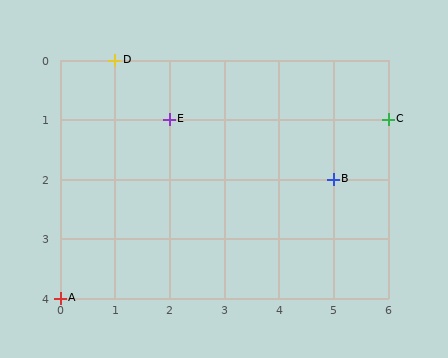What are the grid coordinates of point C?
Point C is at grid coordinates (6, 1).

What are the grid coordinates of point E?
Point E is at grid coordinates (2, 1).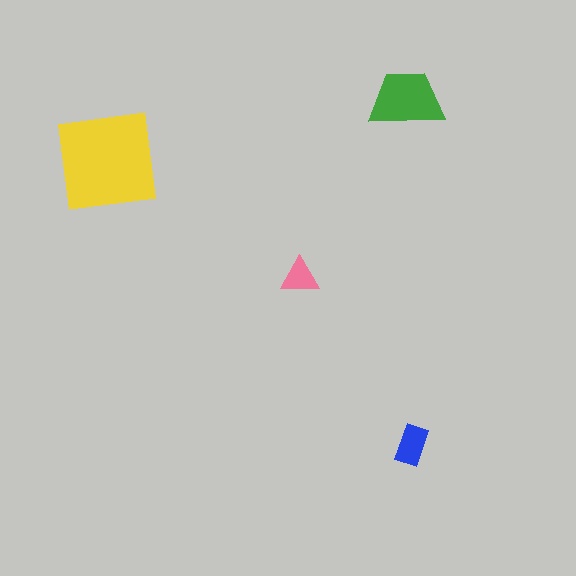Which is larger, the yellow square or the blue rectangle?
The yellow square.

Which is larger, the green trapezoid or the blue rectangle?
The green trapezoid.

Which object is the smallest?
The pink triangle.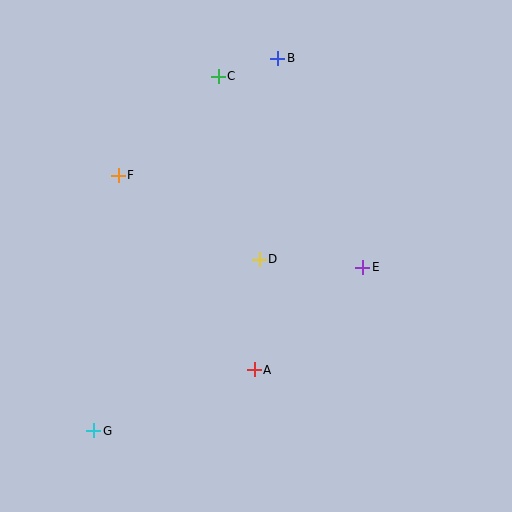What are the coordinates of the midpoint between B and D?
The midpoint between B and D is at (269, 159).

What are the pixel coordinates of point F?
Point F is at (119, 175).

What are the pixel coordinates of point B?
Point B is at (278, 58).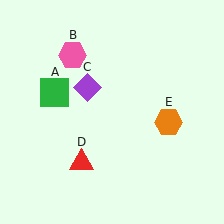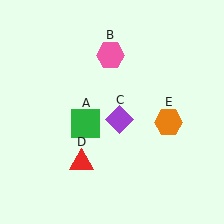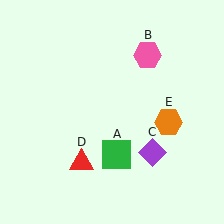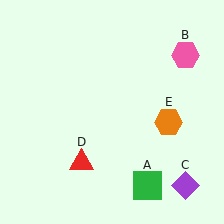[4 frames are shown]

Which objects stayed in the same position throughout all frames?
Red triangle (object D) and orange hexagon (object E) remained stationary.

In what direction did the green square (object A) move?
The green square (object A) moved down and to the right.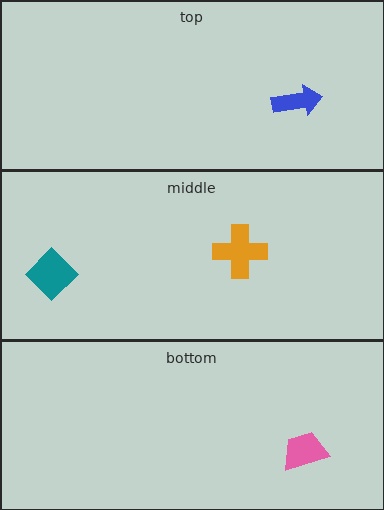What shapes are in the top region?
The blue arrow.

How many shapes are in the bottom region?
1.